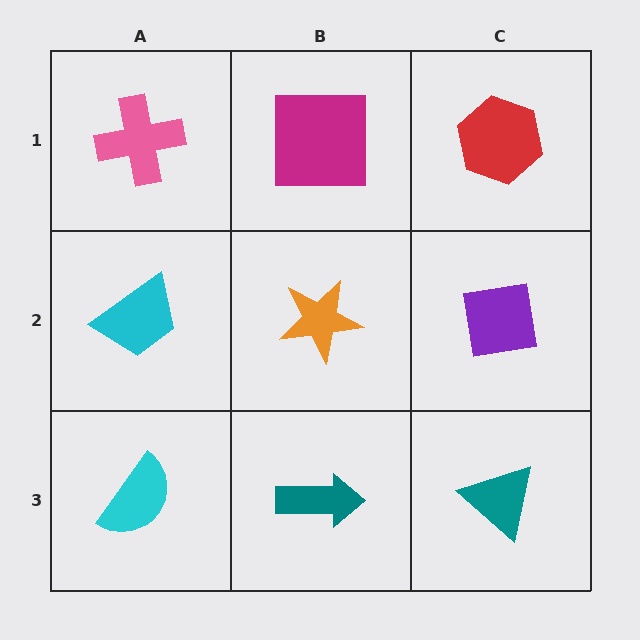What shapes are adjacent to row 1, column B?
An orange star (row 2, column B), a pink cross (row 1, column A), a red hexagon (row 1, column C).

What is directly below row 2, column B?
A teal arrow.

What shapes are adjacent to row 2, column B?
A magenta square (row 1, column B), a teal arrow (row 3, column B), a cyan trapezoid (row 2, column A), a purple square (row 2, column C).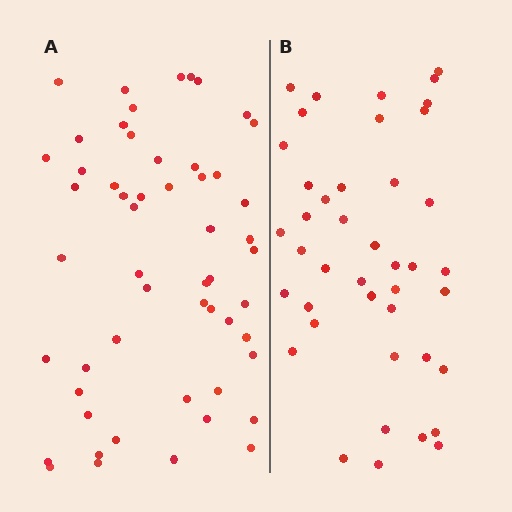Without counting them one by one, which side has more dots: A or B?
Region A (the left region) has more dots.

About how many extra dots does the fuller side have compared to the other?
Region A has roughly 12 or so more dots than region B.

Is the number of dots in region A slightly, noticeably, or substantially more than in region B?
Region A has noticeably more, but not dramatically so. The ratio is roughly 1.3 to 1.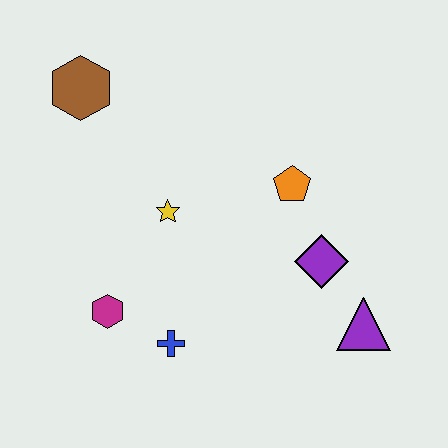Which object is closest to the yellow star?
The magenta hexagon is closest to the yellow star.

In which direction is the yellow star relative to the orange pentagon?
The yellow star is to the left of the orange pentagon.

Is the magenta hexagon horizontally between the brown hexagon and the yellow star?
Yes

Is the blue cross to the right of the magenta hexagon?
Yes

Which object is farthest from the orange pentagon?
The brown hexagon is farthest from the orange pentagon.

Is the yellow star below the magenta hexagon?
No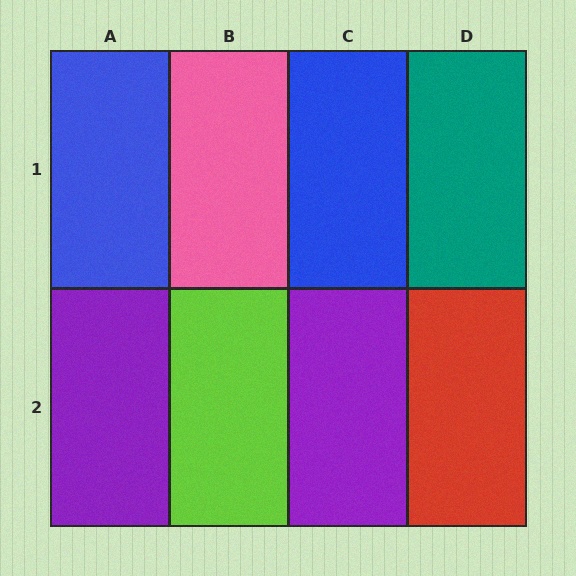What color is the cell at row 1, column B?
Pink.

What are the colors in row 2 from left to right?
Purple, lime, purple, red.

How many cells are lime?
1 cell is lime.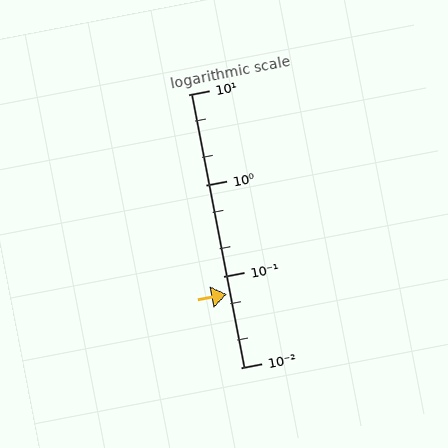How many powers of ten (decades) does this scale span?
The scale spans 3 decades, from 0.01 to 10.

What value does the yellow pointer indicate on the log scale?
The pointer indicates approximately 0.064.